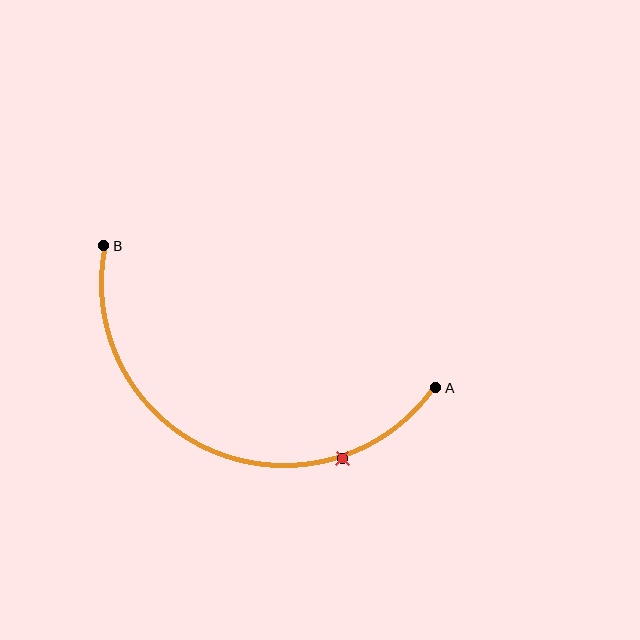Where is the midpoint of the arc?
The arc midpoint is the point on the curve farthest from the straight line joining A and B. It sits below that line.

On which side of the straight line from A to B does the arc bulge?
The arc bulges below the straight line connecting A and B.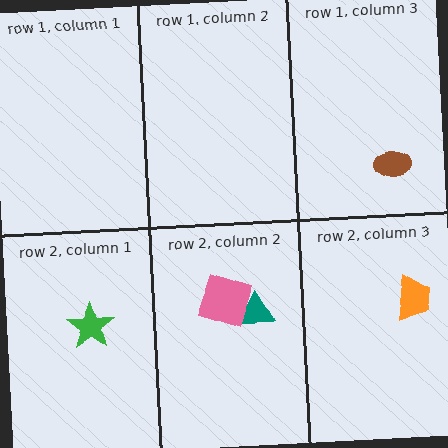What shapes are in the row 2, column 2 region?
The teal triangle, the pink square.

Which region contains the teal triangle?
The row 2, column 2 region.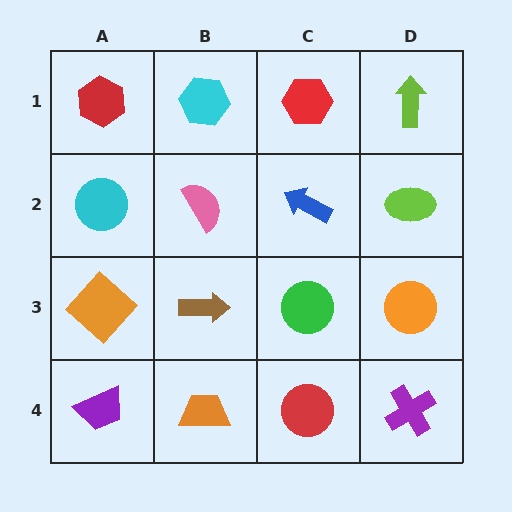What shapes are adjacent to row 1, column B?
A pink semicircle (row 2, column B), a red hexagon (row 1, column A), a red hexagon (row 1, column C).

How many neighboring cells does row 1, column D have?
2.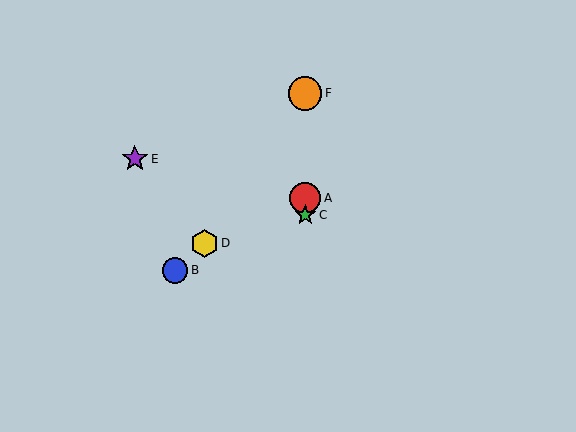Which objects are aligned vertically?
Objects A, C, F are aligned vertically.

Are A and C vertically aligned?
Yes, both are at x≈305.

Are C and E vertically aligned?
No, C is at x≈305 and E is at x≈135.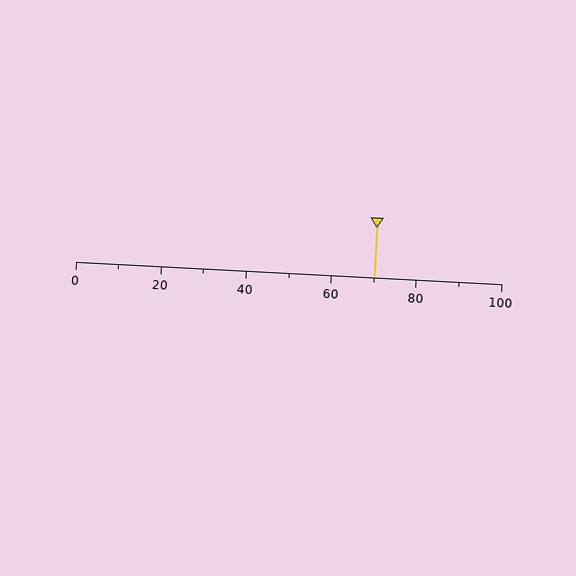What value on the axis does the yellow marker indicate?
The marker indicates approximately 70.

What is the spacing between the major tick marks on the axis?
The major ticks are spaced 20 apart.